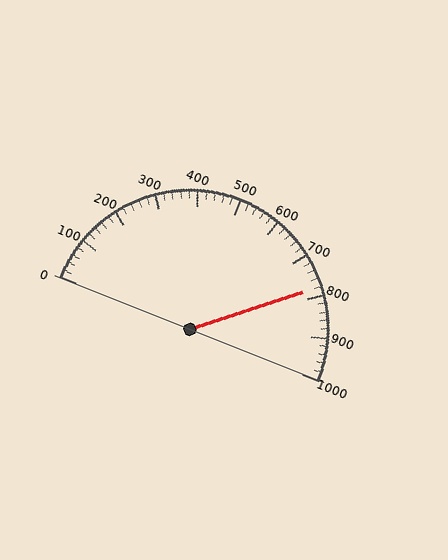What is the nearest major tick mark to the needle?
The nearest major tick mark is 800.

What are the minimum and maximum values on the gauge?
The gauge ranges from 0 to 1000.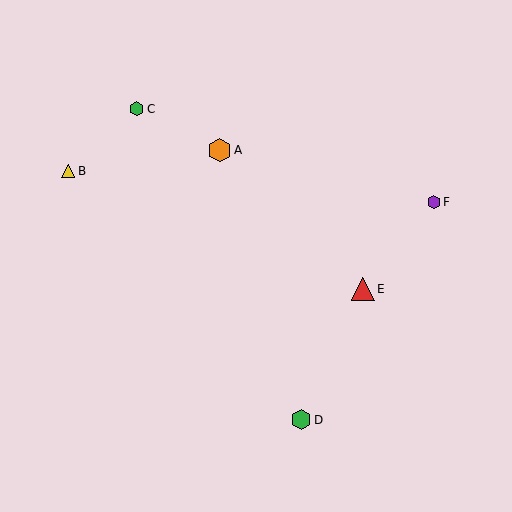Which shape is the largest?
The orange hexagon (labeled A) is the largest.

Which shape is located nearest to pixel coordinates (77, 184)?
The yellow triangle (labeled B) at (68, 171) is nearest to that location.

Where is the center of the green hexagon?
The center of the green hexagon is at (137, 109).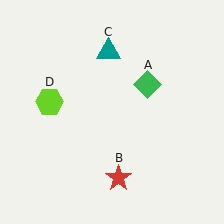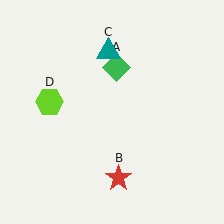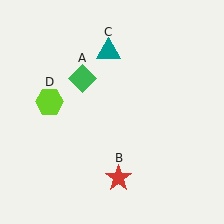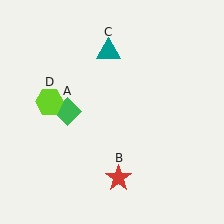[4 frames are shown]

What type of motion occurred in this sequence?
The green diamond (object A) rotated counterclockwise around the center of the scene.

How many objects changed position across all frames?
1 object changed position: green diamond (object A).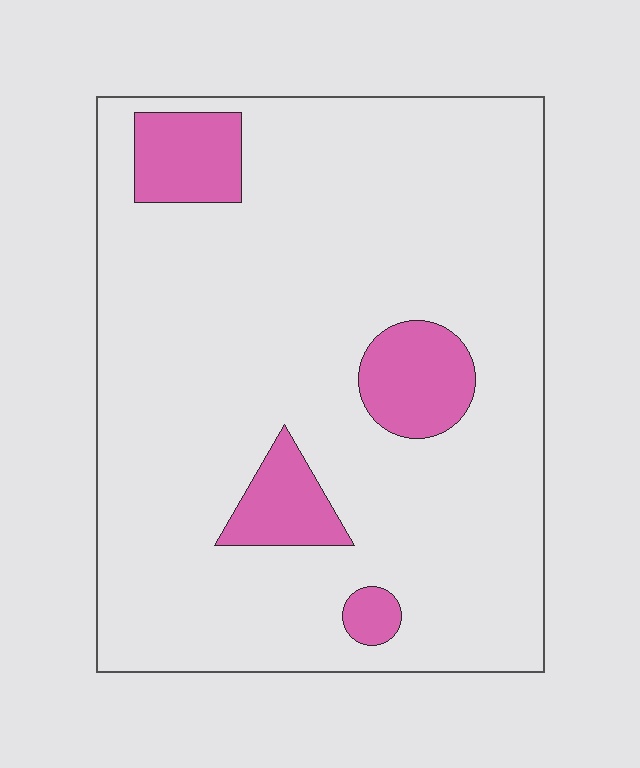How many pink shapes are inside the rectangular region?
4.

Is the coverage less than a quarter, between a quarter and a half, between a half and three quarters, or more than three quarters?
Less than a quarter.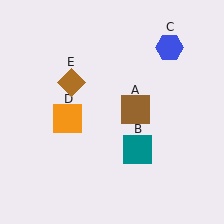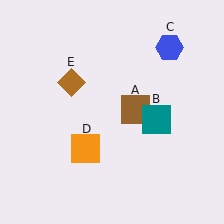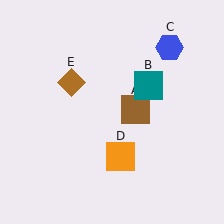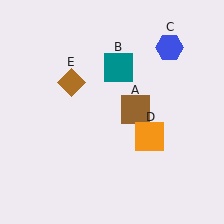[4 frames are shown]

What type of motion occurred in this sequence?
The teal square (object B), orange square (object D) rotated counterclockwise around the center of the scene.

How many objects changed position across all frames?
2 objects changed position: teal square (object B), orange square (object D).